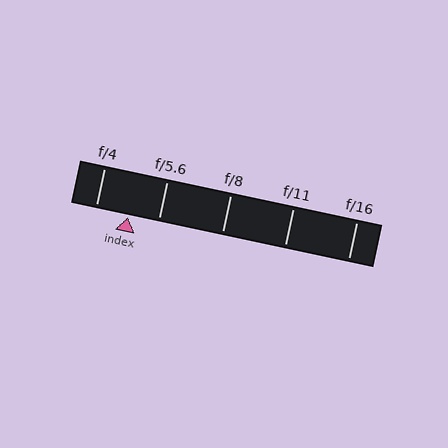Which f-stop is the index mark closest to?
The index mark is closest to f/5.6.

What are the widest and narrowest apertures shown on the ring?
The widest aperture shown is f/4 and the narrowest is f/16.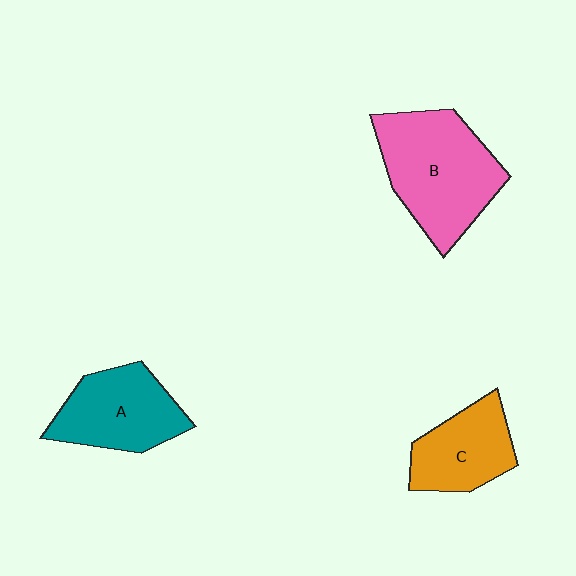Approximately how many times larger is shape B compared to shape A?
Approximately 1.4 times.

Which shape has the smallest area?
Shape C (orange).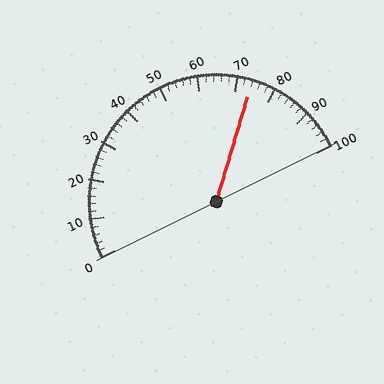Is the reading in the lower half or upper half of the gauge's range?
The reading is in the upper half of the range (0 to 100).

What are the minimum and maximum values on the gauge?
The gauge ranges from 0 to 100.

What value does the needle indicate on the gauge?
The needle indicates approximately 74.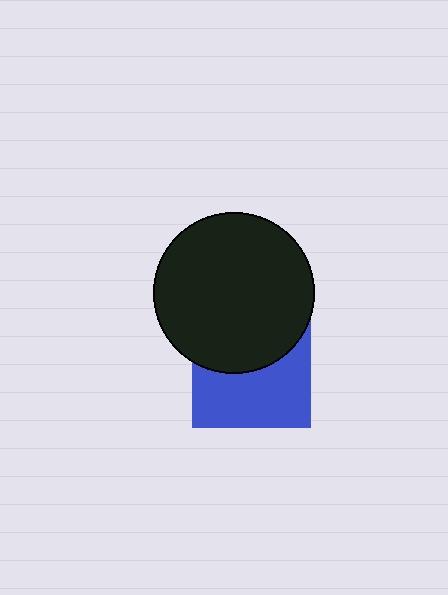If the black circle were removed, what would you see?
You would see the complete blue square.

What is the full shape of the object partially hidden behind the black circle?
The partially hidden object is a blue square.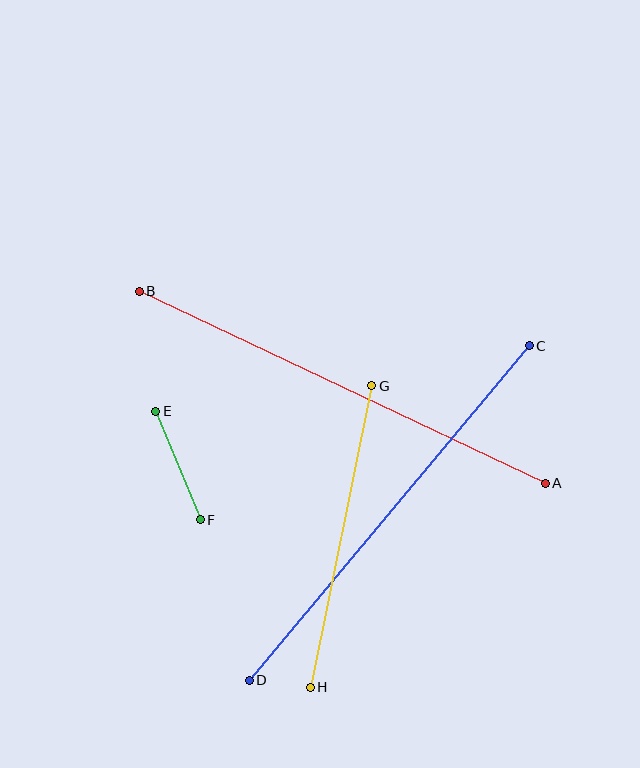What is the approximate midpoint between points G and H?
The midpoint is at approximately (341, 537) pixels.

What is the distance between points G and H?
The distance is approximately 307 pixels.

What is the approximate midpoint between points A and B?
The midpoint is at approximately (342, 387) pixels.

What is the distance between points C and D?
The distance is approximately 437 pixels.